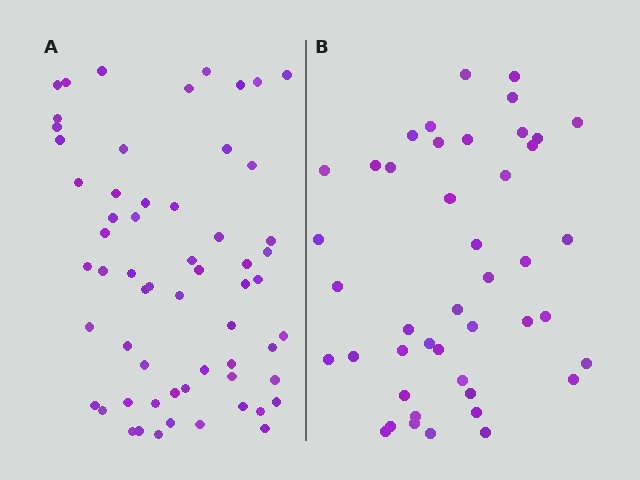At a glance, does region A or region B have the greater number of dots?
Region A (the left region) has more dots.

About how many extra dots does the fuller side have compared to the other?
Region A has approximately 15 more dots than region B.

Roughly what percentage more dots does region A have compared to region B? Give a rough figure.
About 35% more.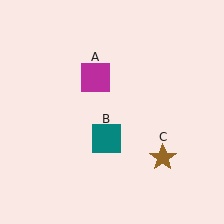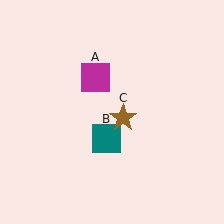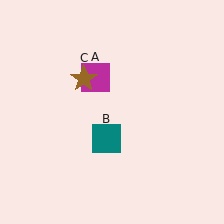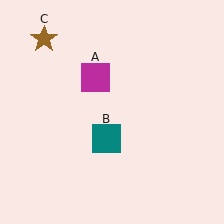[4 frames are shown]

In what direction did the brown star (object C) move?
The brown star (object C) moved up and to the left.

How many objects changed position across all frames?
1 object changed position: brown star (object C).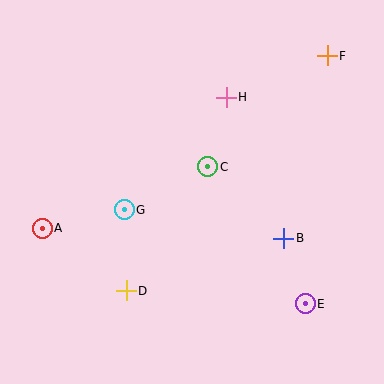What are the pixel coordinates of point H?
Point H is at (226, 97).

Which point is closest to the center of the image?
Point C at (208, 167) is closest to the center.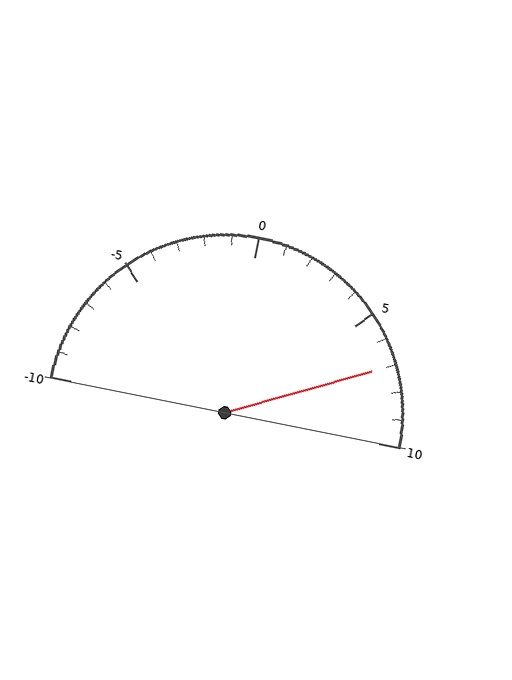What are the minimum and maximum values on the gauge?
The gauge ranges from -10 to 10.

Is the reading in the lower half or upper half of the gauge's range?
The reading is in the upper half of the range (-10 to 10).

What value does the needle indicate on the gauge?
The needle indicates approximately 7.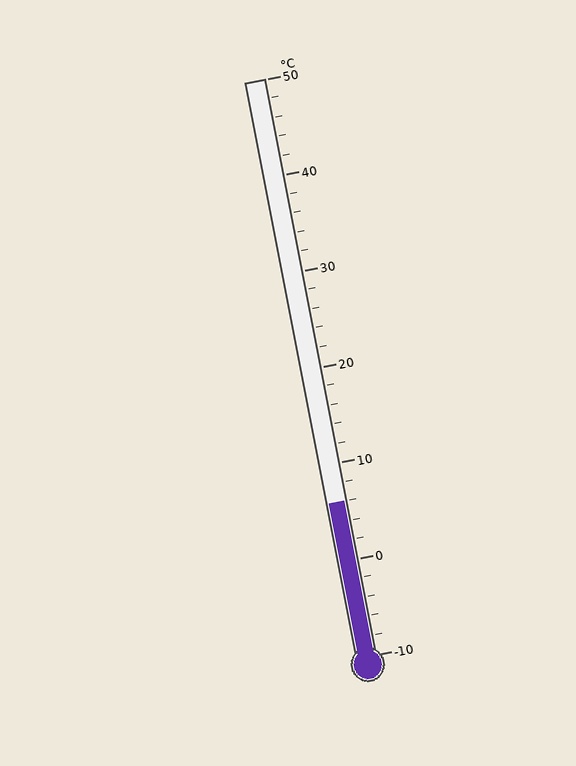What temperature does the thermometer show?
The thermometer shows approximately 6°C.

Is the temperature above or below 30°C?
The temperature is below 30°C.